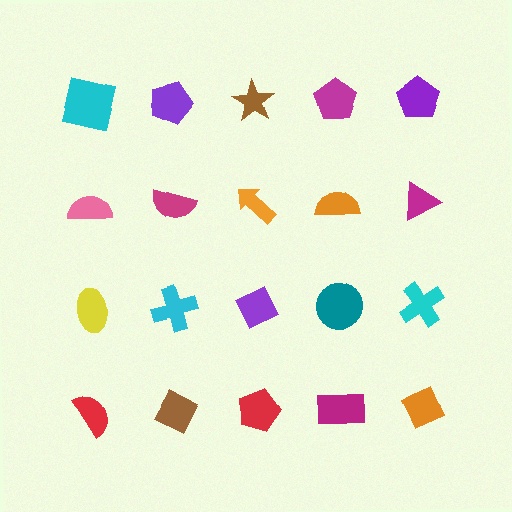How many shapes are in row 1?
5 shapes.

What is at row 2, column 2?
A magenta semicircle.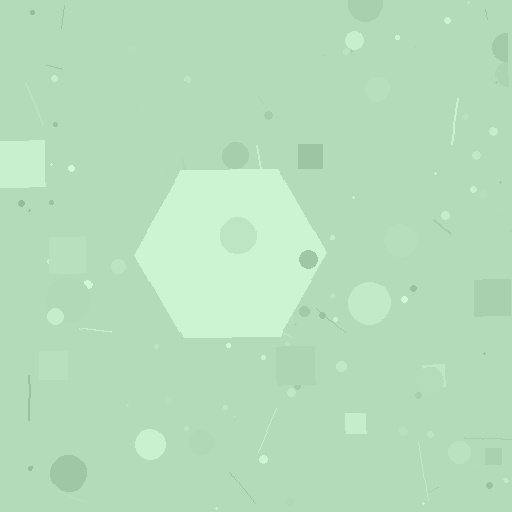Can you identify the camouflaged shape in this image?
The camouflaged shape is a hexagon.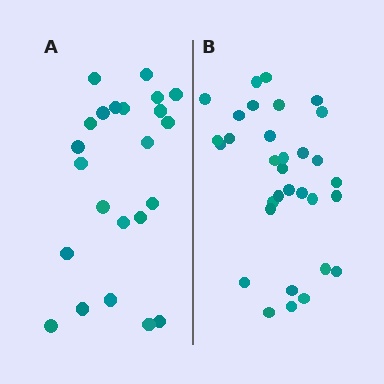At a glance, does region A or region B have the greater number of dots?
Region B (the right region) has more dots.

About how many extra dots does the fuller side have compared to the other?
Region B has roughly 8 or so more dots than region A.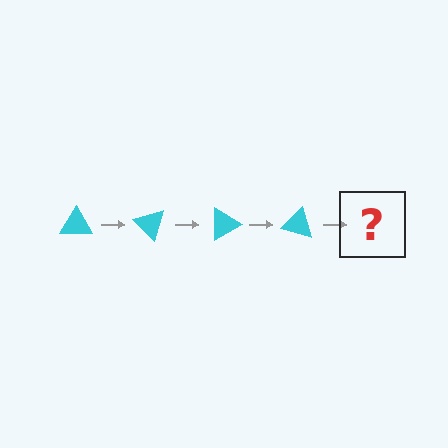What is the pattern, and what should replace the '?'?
The pattern is that the triangle rotates 45 degrees each step. The '?' should be a cyan triangle rotated 180 degrees.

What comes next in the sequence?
The next element should be a cyan triangle rotated 180 degrees.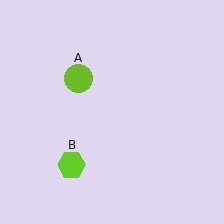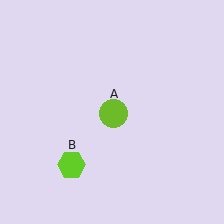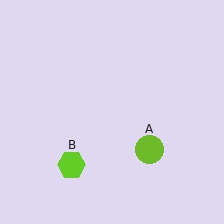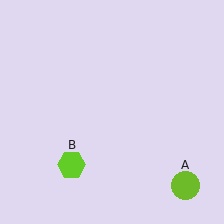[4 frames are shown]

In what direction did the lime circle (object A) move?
The lime circle (object A) moved down and to the right.